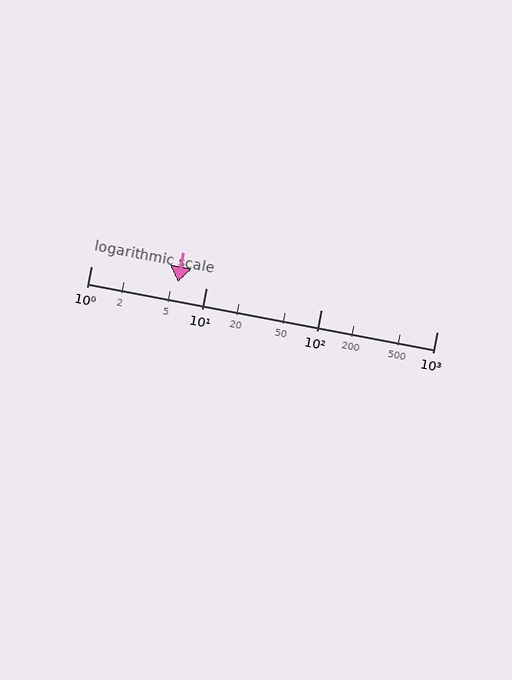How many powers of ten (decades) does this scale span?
The scale spans 3 decades, from 1 to 1000.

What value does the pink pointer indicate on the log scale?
The pointer indicates approximately 5.7.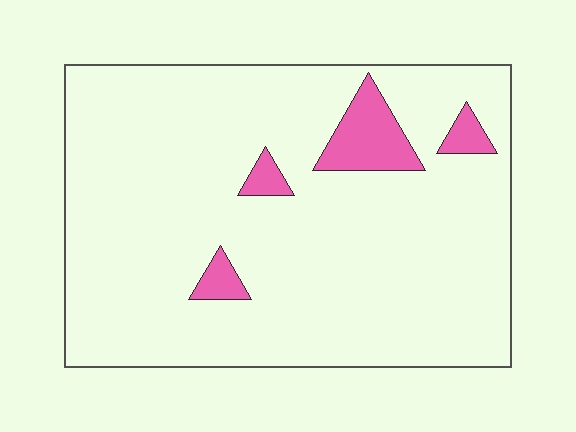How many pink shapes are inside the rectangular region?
4.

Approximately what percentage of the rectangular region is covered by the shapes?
Approximately 10%.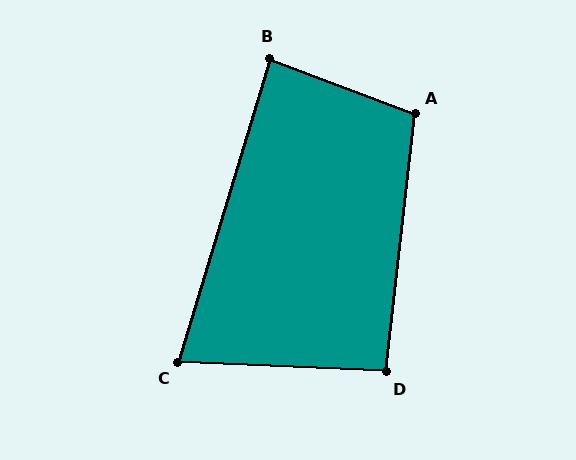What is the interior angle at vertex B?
Approximately 86 degrees (approximately right).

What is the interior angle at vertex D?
Approximately 94 degrees (approximately right).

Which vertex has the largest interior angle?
A, at approximately 104 degrees.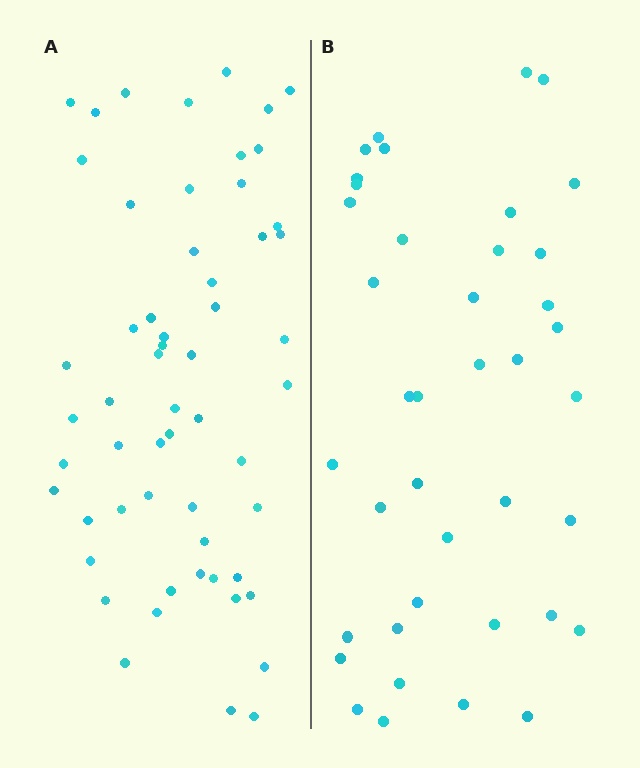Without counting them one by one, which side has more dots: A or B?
Region A (the left region) has more dots.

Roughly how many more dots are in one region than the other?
Region A has approximately 15 more dots than region B.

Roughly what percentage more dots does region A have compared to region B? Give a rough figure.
About 40% more.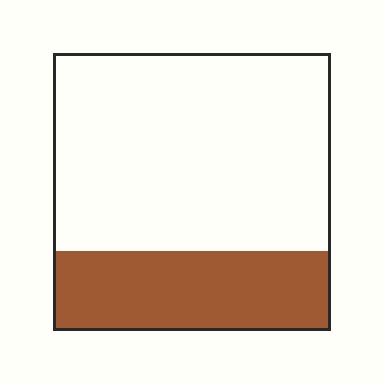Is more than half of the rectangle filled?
No.